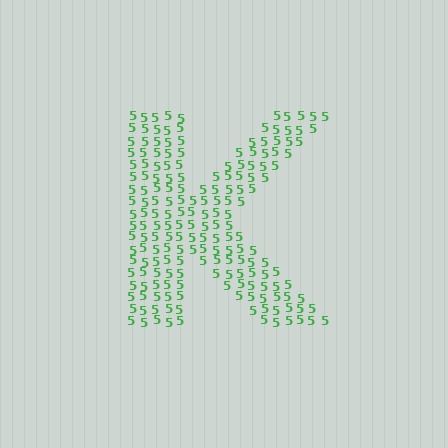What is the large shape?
The large shape is the letter K.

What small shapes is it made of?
It is made of small digit 5's.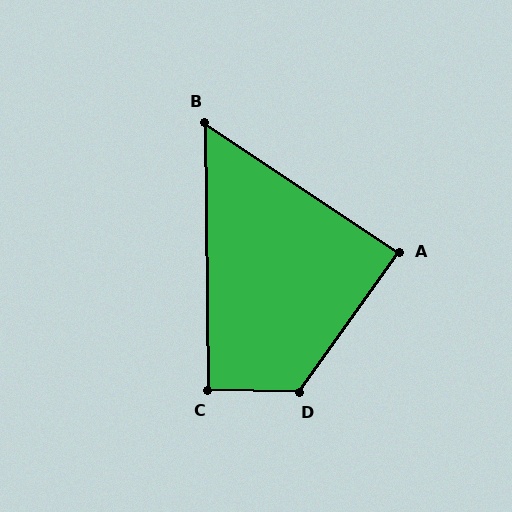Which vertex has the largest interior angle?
D, at approximately 124 degrees.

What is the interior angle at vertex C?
Approximately 92 degrees (approximately right).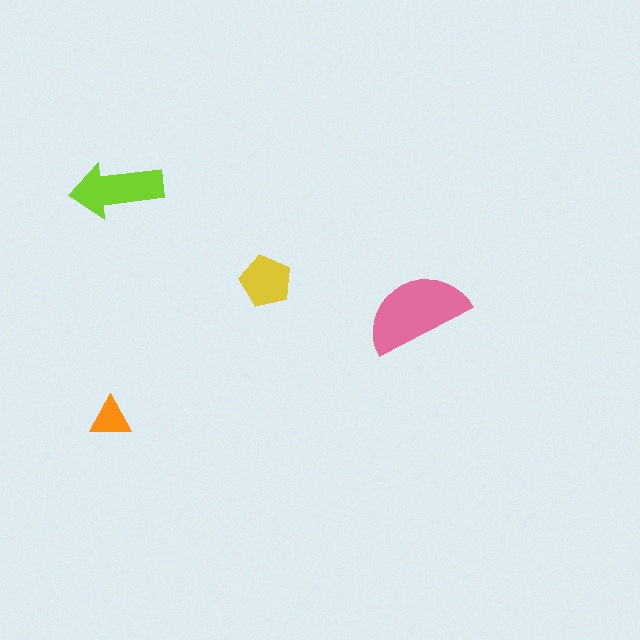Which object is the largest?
The pink semicircle.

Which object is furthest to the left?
The orange triangle is leftmost.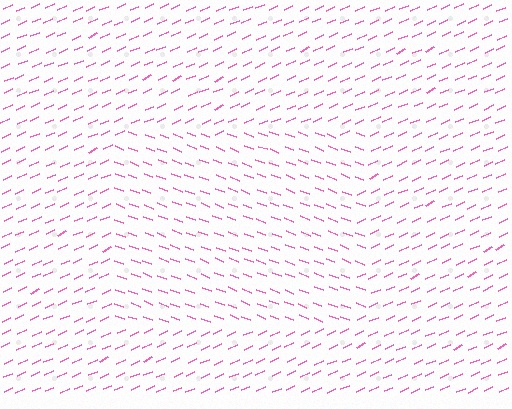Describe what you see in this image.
The image is filled with small pink line segments. A rectangle region in the image has lines oriented differently from the surrounding lines, creating a visible texture boundary.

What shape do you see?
I see a rectangle.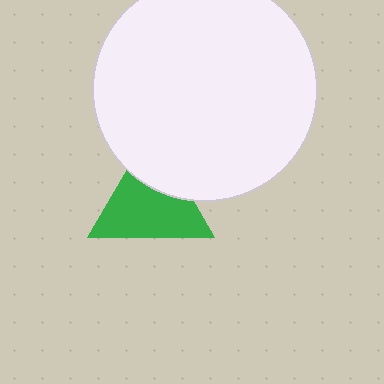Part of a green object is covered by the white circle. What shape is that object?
It is a triangle.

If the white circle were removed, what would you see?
You would see the complete green triangle.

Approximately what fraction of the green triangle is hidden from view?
Roughly 30% of the green triangle is hidden behind the white circle.